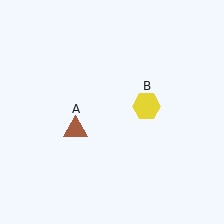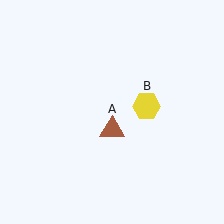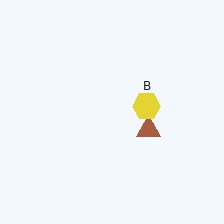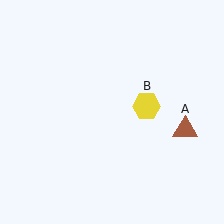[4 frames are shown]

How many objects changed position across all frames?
1 object changed position: brown triangle (object A).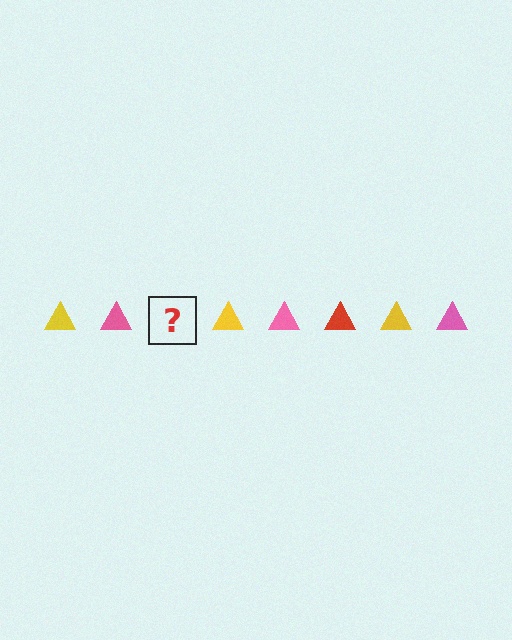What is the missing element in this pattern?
The missing element is a red triangle.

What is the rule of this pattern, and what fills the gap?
The rule is that the pattern cycles through yellow, pink, red triangles. The gap should be filled with a red triangle.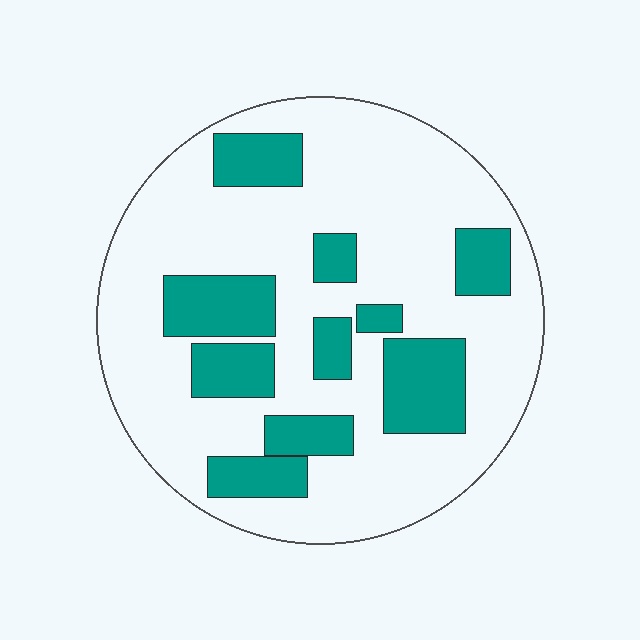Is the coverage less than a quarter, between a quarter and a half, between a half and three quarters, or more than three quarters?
Between a quarter and a half.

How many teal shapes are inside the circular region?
10.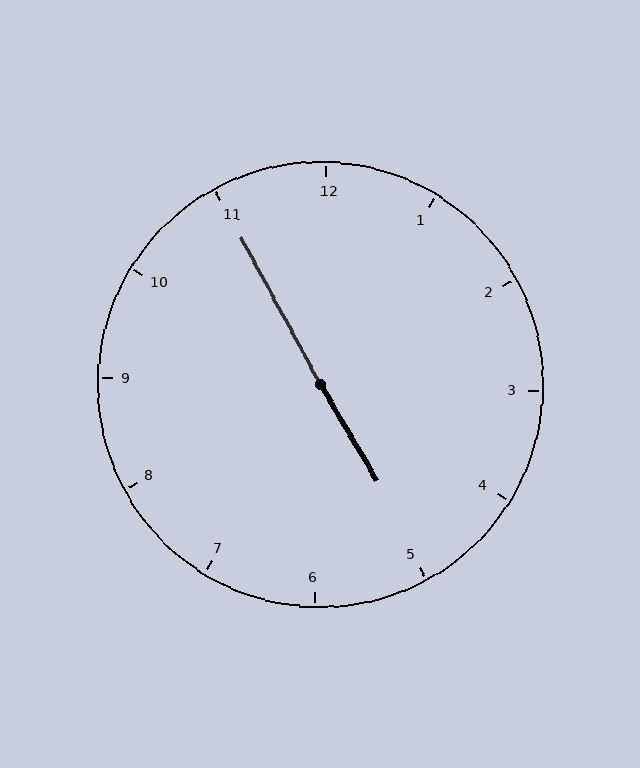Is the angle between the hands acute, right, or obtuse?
It is obtuse.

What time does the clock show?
4:55.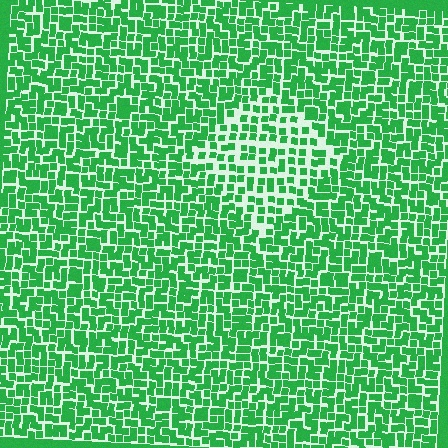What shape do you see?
I see a diamond.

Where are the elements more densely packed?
The elements are more densely packed outside the diamond boundary.